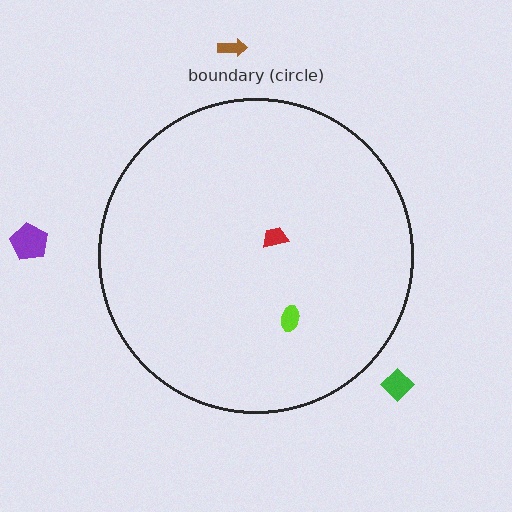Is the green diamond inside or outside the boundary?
Outside.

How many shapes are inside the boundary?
2 inside, 3 outside.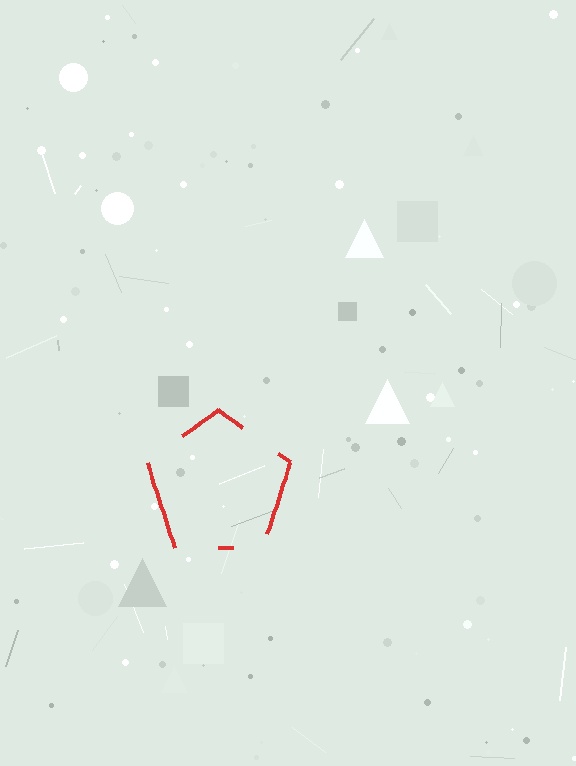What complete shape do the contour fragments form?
The contour fragments form a pentagon.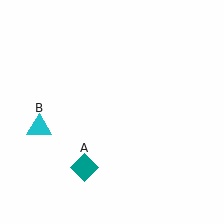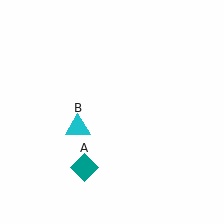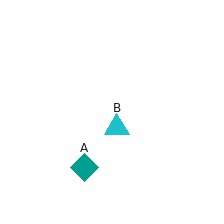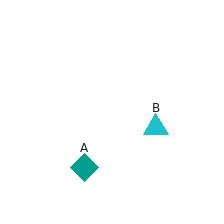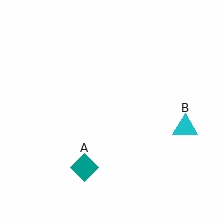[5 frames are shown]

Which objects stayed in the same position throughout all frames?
Teal diamond (object A) remained stationary.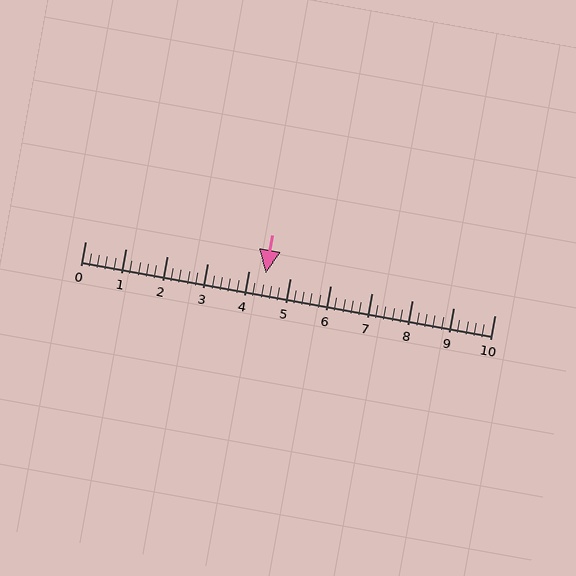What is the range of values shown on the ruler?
The ruler shows values from 0 to 10.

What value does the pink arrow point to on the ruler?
The pink arrow points to approximately 4.4.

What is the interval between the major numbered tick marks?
The major tick marks are spaced 1 units apart.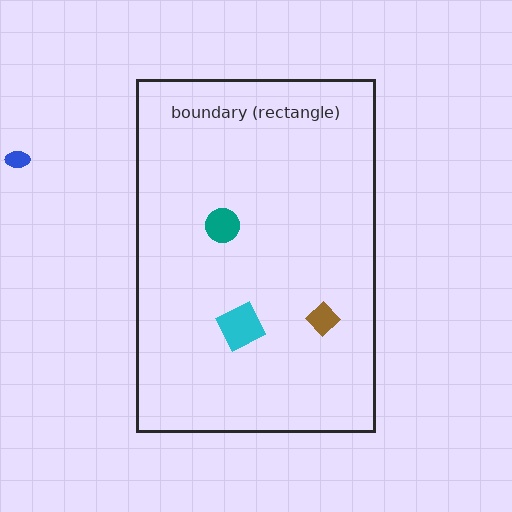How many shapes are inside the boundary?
3 inside, 1 outside.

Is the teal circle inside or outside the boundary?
Inside.